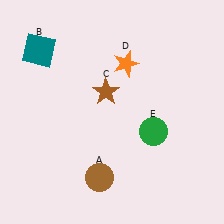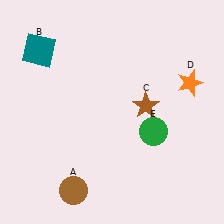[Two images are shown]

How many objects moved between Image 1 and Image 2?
3 objects moved between the two images.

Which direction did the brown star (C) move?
The brown star (C) moved right.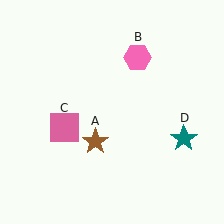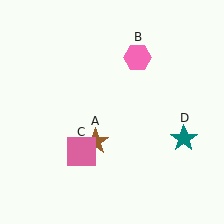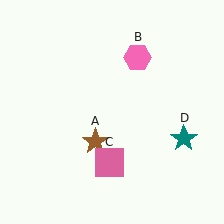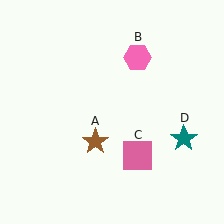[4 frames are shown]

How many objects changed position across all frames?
1 object changed position: pink square (object C).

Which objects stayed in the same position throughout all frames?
Brown star (object A) and pink hexagon (object B) and teal star (object D) remained stationary.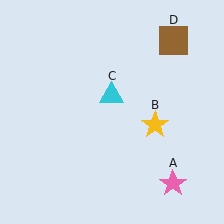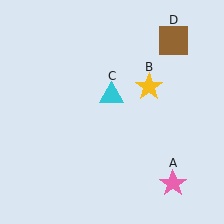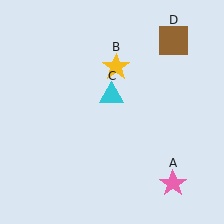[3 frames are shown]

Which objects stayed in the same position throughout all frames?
Pink star (object A) and cyan triangle (object C) and brown square (object D) remained stationary.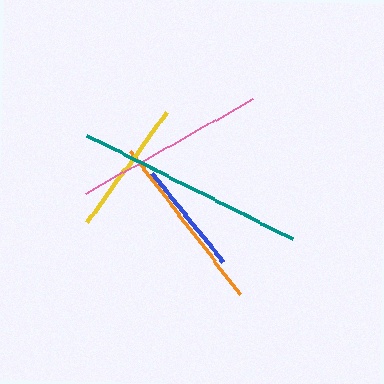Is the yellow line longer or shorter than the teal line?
The teal line is longer than the yellow line.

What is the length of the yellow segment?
The yellow segment is approximately 135 pixels long.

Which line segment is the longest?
The teal line is the longest at approximately 230 pixels.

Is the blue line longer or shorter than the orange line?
The orange line is longer than the blue line.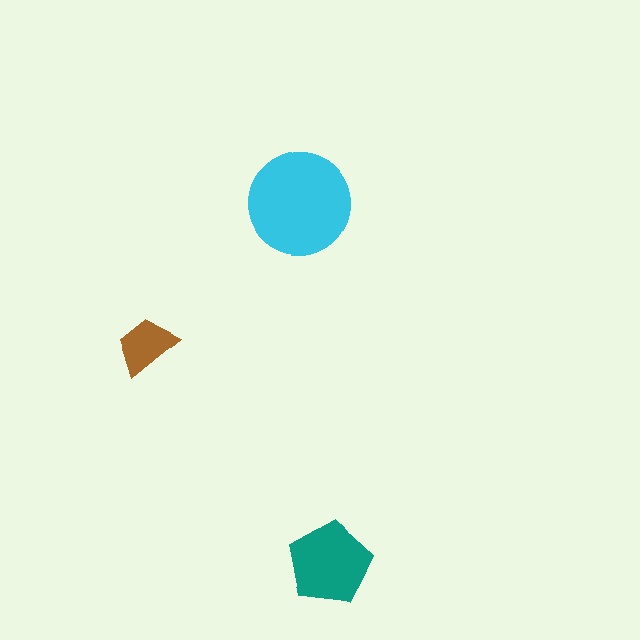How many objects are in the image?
There are 3 objects in the image.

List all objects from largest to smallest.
The cyan circle, the teal pentagon, the brown trapezoid.